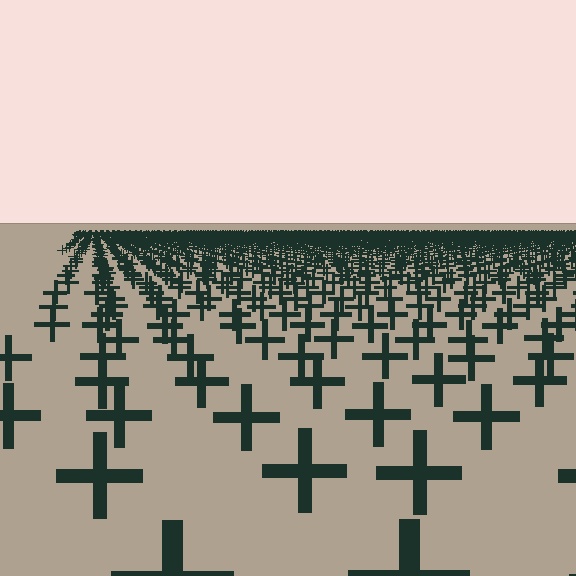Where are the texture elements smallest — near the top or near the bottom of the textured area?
Near the top.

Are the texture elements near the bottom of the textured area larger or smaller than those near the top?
Larger. Near the bottom, elements are closer to the viewer and appear at a bigger on-screen size.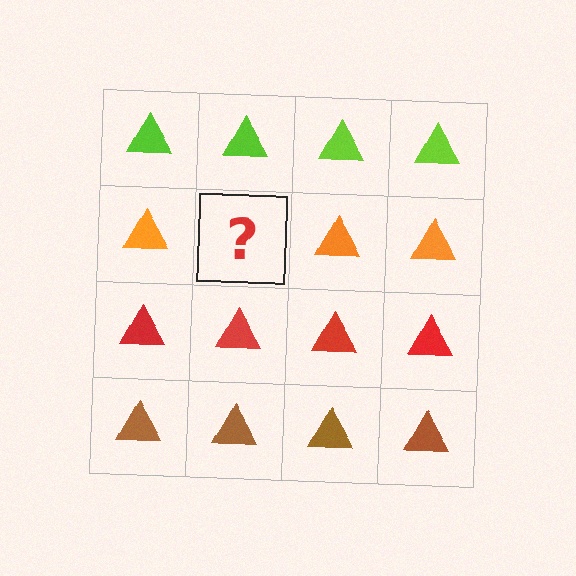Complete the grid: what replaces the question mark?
The question mark should be replaced with an orange triangle.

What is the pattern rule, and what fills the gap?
The rule is that each row has a consistent color. The gap should be filled with an orange triangle.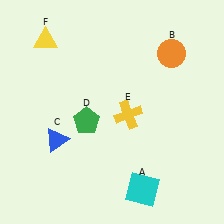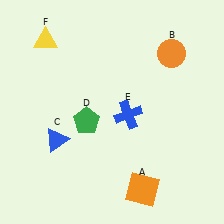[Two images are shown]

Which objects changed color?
A changed from cyan to orange. E changed from yellow to blue.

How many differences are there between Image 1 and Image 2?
There are 2 differences between the two images.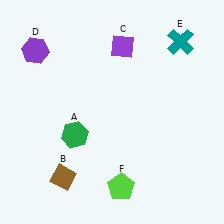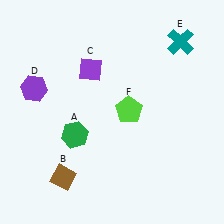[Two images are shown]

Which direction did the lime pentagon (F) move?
The lime pentagon (F) moved up.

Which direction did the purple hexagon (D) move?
The purple hexagon (D) moved down.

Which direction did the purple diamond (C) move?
The purple diamond (C) moved left.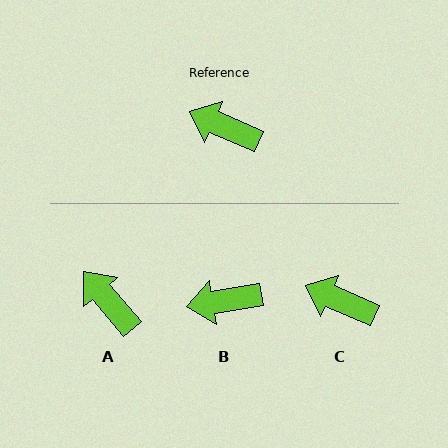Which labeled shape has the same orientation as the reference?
C.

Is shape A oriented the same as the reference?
No, it is off by about 26 degrees.